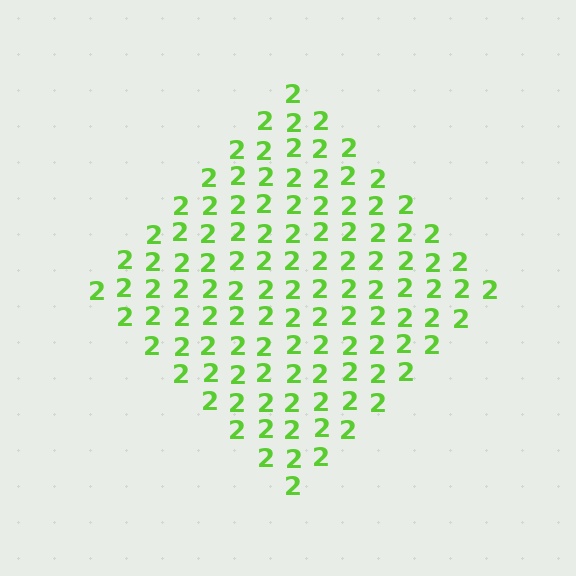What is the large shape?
The large shape is a diamond.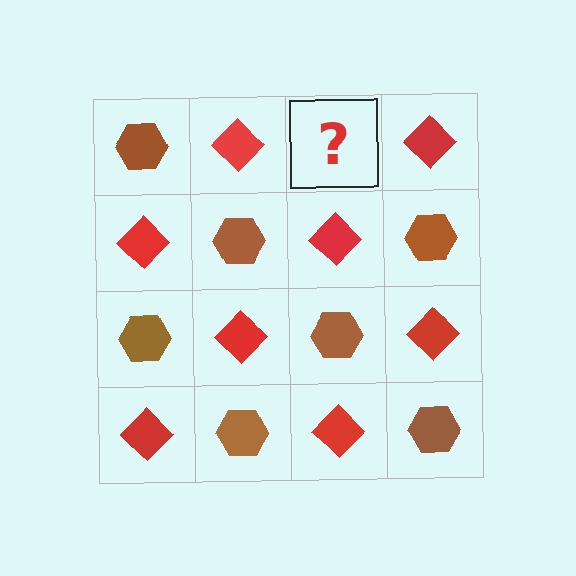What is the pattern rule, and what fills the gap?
The rule is that it alternates brown hexagon and red diamond in a checkerboard pattern. The gap should be filled with a brown hexagon.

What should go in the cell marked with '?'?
The missing cell should contain a brown hexagon.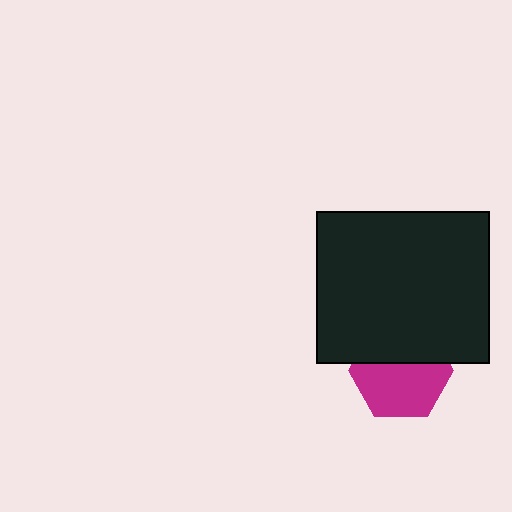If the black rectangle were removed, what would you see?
You would see the complete magenta hexagon.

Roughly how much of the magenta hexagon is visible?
About half of it is visible (roughly 61%).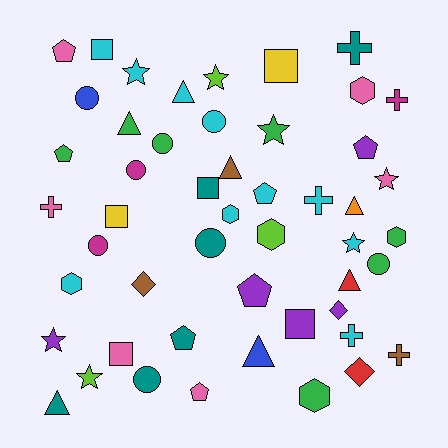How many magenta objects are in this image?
There are 3 magenta objects.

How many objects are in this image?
There are 50 objects.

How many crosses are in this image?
There are 6 crosses.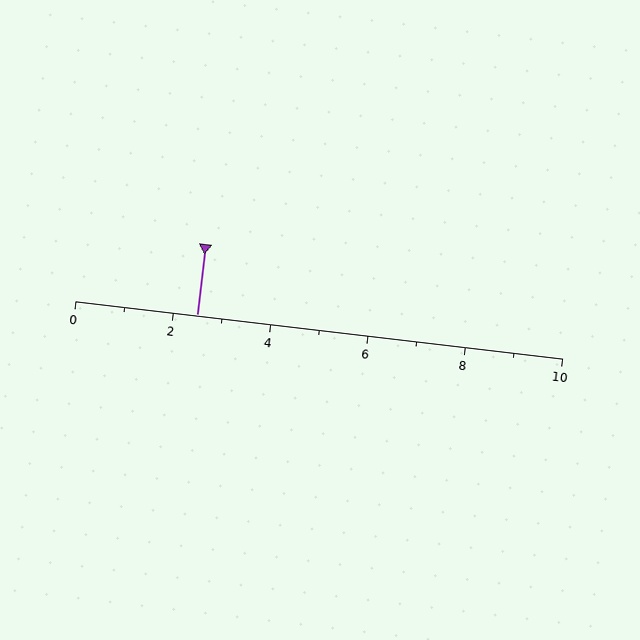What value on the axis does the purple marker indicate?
The marker indicates approximately 2.5.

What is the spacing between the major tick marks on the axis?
The major ticks are spaced 2 apart.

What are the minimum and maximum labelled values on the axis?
The axis runs from 0 to 10.